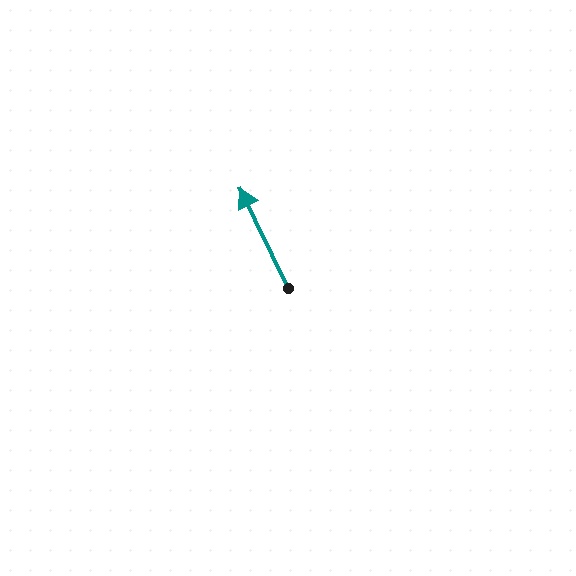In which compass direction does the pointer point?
Northwest.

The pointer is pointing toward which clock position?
Roughly 11 o'clock.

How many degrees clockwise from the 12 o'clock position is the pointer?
Approximately 335 degrees.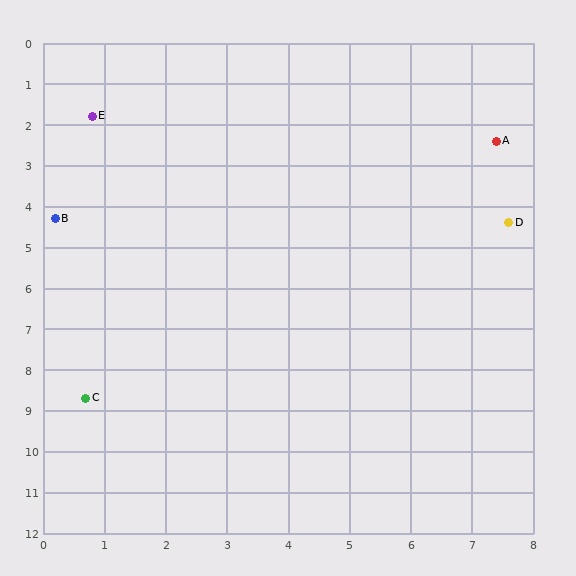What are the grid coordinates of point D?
Point D is at approximately (7.6, 4.4).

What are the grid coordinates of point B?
Point B is at approximately (0.2, 4.3).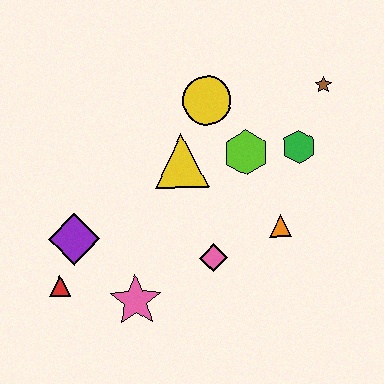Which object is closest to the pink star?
The red triangle is closest to the pink star.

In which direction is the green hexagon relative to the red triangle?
The green hexagon is to the right of the red triangle.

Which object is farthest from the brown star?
The red triangle is farthest from the brown star.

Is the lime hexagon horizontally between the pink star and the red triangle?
No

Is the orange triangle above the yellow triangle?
No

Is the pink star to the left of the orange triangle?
Yes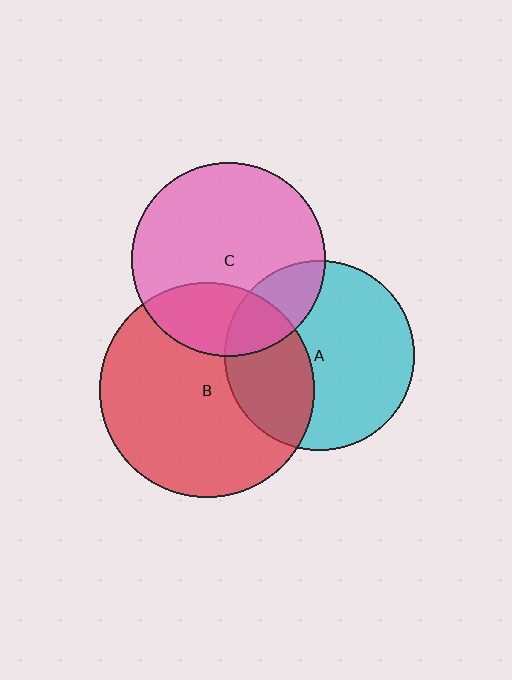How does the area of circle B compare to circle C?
Approximately 1.2 times.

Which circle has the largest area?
Circle B (red).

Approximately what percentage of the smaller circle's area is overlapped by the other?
Approximately 25%.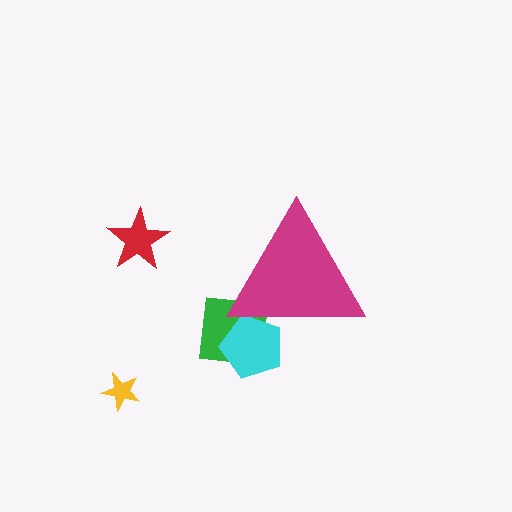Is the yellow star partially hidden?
No, the yellow star is fully visible.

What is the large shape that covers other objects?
A magenta triangle.